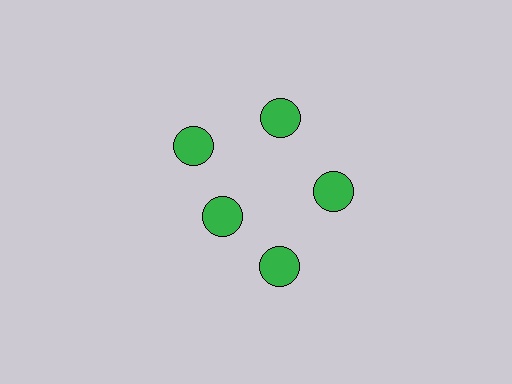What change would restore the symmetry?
The symmetry would be restored by moving it outward, back onto the ring so that all 5 circles sit at equal angles and equal distance from the center.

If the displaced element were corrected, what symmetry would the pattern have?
It would have 5-fold rotational symmetry — the pattern would map onto itself every 72 degrees.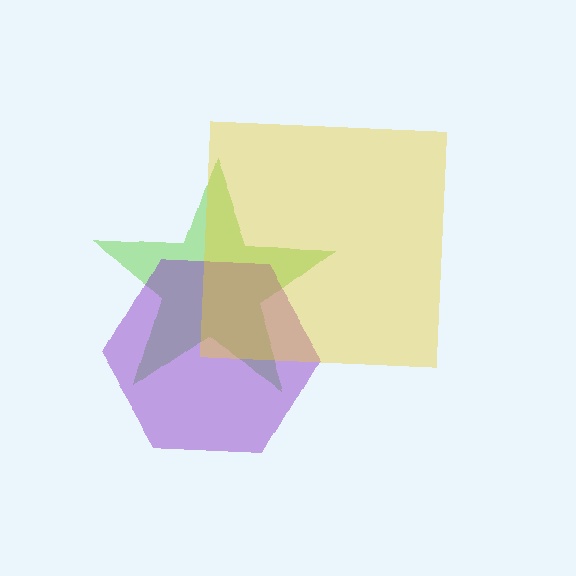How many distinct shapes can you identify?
There are 3 distinct shapes: a lime star, a purple hexagon, a yellow square.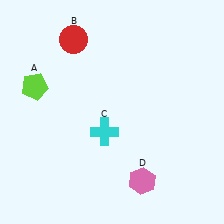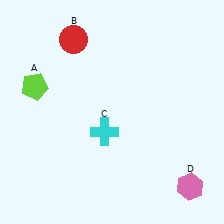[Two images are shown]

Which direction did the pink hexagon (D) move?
The pink hexagon (D) moved right.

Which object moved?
The pink hexagon (D) moved right.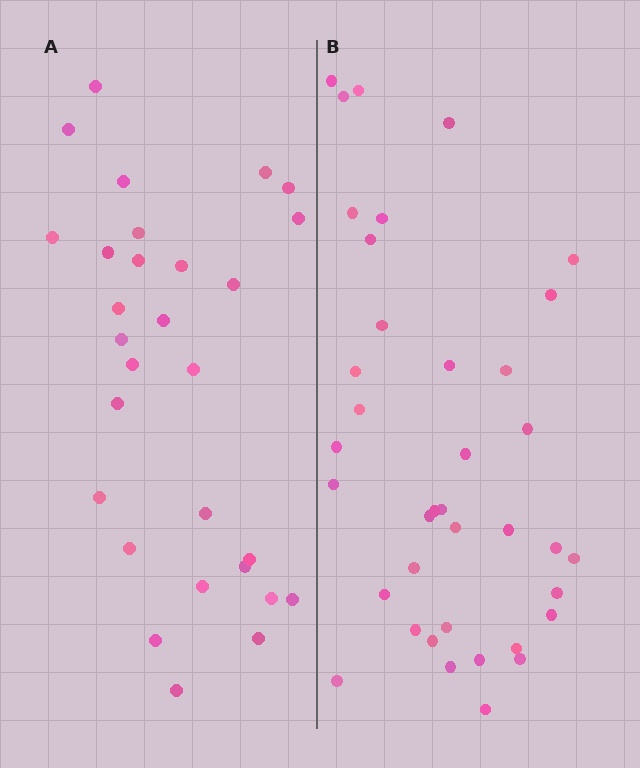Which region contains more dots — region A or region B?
Region B (the right region) has more dots.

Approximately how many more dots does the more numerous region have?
Region B has roughly 8 or so more dots than region A.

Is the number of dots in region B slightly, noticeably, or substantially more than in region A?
Region B has noticeably more, but not dramatically so. The ratio is roughly 1.3 to 1.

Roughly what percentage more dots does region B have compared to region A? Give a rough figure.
About 30% more.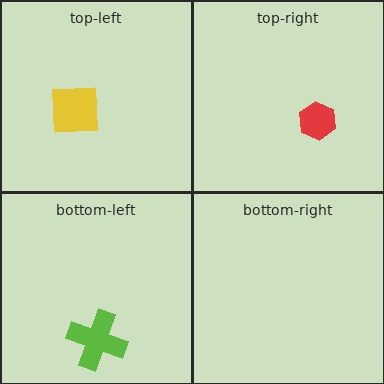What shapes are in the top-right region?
The red hexagon.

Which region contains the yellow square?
The top-left region.